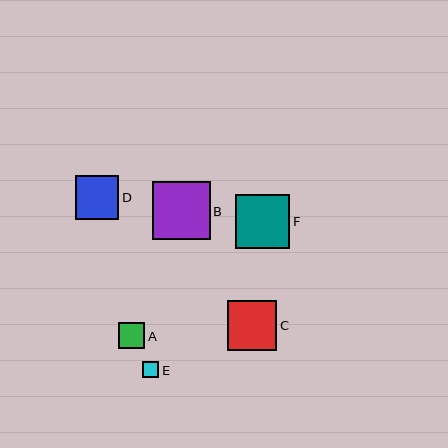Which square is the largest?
Square B is the largest with a size of approximately 58 pixels.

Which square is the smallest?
Square E is the smallest with a size of approximately 16 pixels.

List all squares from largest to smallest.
From largest to smallest: B, F, C, D, A, E.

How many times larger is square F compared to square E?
Square F is approximately 3.3 times the size of square E.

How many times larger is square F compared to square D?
Square F is approximately 1.2 times the size of square D.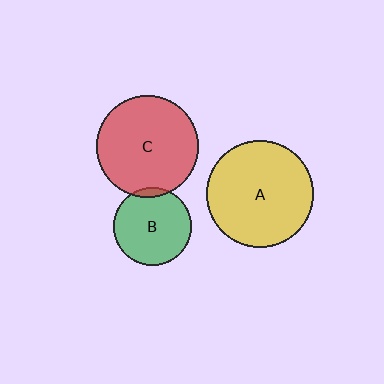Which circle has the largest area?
Circle A (yellow).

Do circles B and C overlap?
Yes.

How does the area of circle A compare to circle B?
Approximately 1.9 times.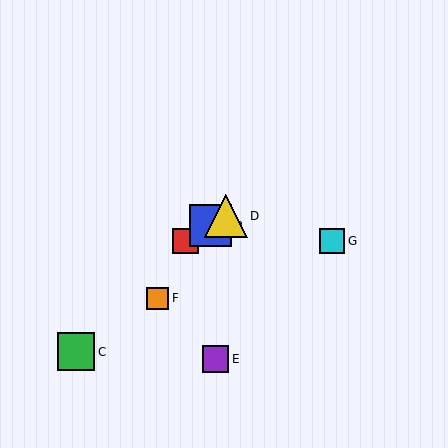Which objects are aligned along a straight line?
Objects A, B, D are aligned along a straight line.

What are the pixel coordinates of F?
Object F is at (158, 298).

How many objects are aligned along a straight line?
3 objects (A, B, D) are aligned along a straight line.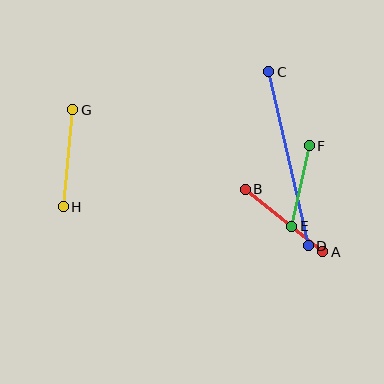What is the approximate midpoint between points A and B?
The midpoint is at approximately (284, 221) pixels.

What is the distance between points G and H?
The distance is approximately 98 pixels.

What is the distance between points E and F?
The distance is approximately 82 pixels.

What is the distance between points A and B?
The distance is approximately 100 pixels.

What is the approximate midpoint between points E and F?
The midpoint is at approximately (301, 186) pixels.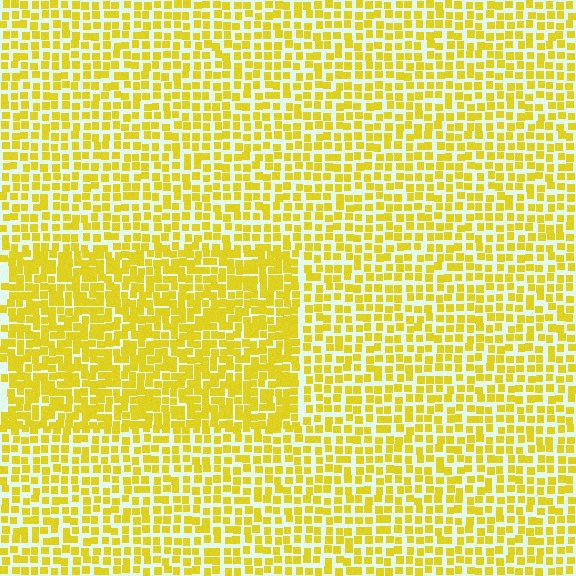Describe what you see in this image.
The image contains small yellow elements arranged at two different densities. A rectangle-shaped region is visible where the elements are more densely packed than the surrounding area.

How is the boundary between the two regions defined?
The boundary is defined by a change in element density (approximately 1.6x ratio). All elements are the same color, size, and shape.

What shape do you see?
I see a rectangle.